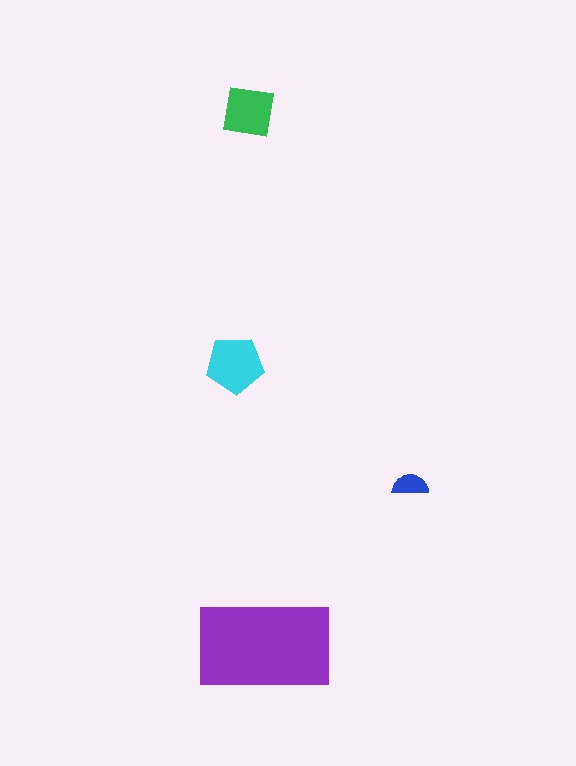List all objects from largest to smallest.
The purple rectangle, the cyan pentagon, the green square, the blue semicircle.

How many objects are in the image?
There are 4 objects in the image.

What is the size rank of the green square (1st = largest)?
3rd.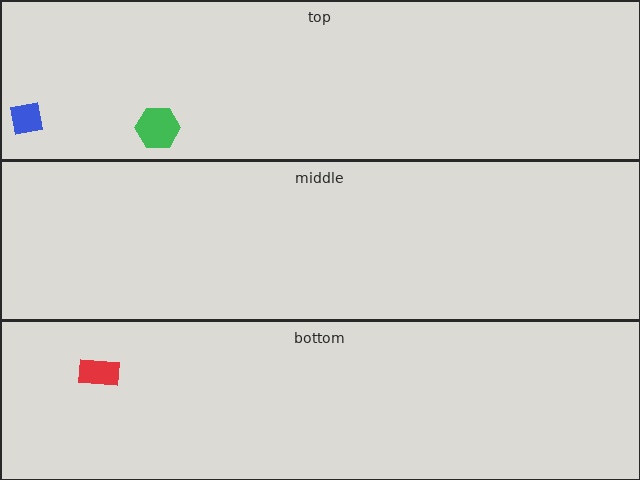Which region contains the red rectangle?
The bottom region.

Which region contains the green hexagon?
The top region.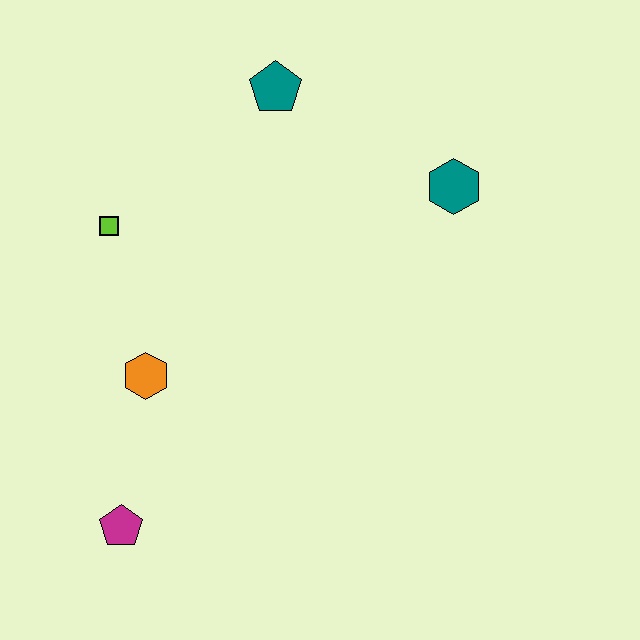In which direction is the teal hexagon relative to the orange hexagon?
The teal hexagon is to the right of the orange hexagon.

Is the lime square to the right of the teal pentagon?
No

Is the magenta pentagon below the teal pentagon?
Yes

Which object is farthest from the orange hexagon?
The teal hexagon is farthest from the orange hexagon.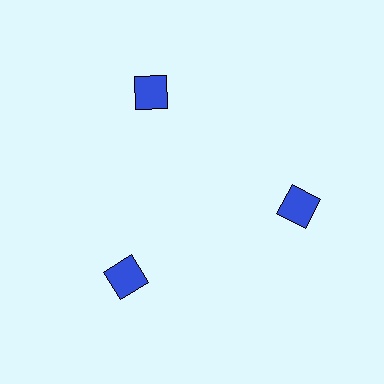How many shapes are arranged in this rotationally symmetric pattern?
There are 3 shapes, arranged in 3 groups of 1.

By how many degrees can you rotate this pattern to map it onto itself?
The pattern maps onto itself every 120 degrees of rotation.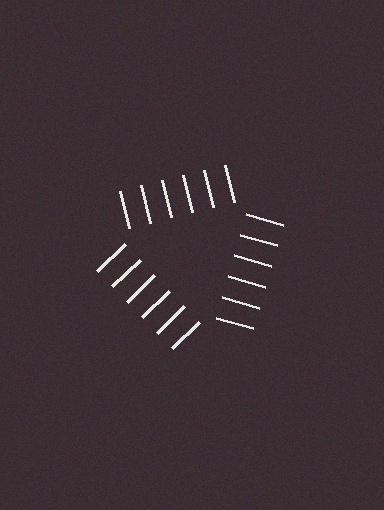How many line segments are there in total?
18 — 6 along each of the 3 edges.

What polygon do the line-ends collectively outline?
An illusory triangle — the line segments terminate on its edges but no continuous stroke is drawn.